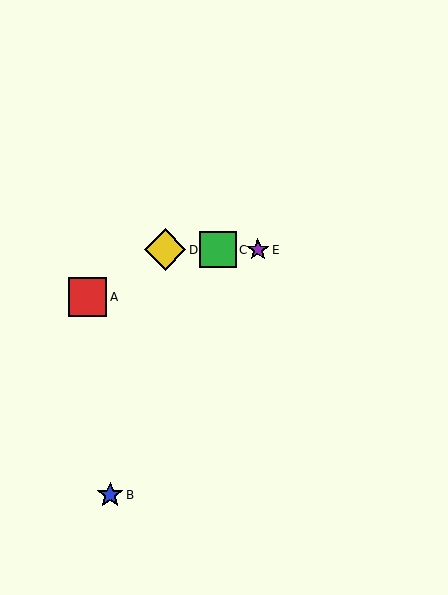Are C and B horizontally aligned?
No, C is at y≈250 and B is at y≈495.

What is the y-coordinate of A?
Object A is at y≈297.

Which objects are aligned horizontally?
Objects C, D, E are aligned horizontally.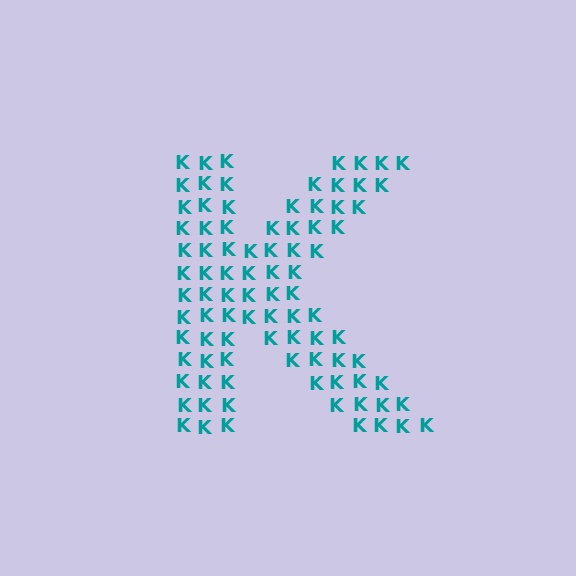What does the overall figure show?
The overall figure shows the letter K.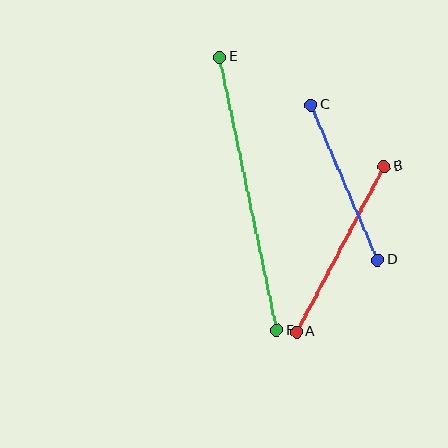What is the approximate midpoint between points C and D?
The midpoint is at approximately (345, 182) pixels.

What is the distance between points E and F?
The distance is approximately 279 pixels.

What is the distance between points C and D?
The distance is approximately 169 pixels.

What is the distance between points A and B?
The distance is approximately 187 pixels.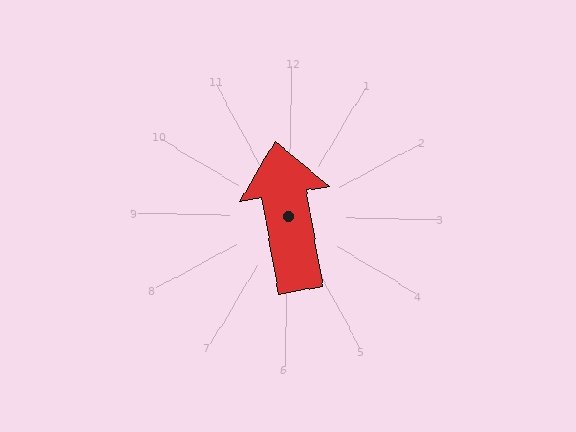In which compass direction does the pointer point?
North.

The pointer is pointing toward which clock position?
Roughly 12 o'clock.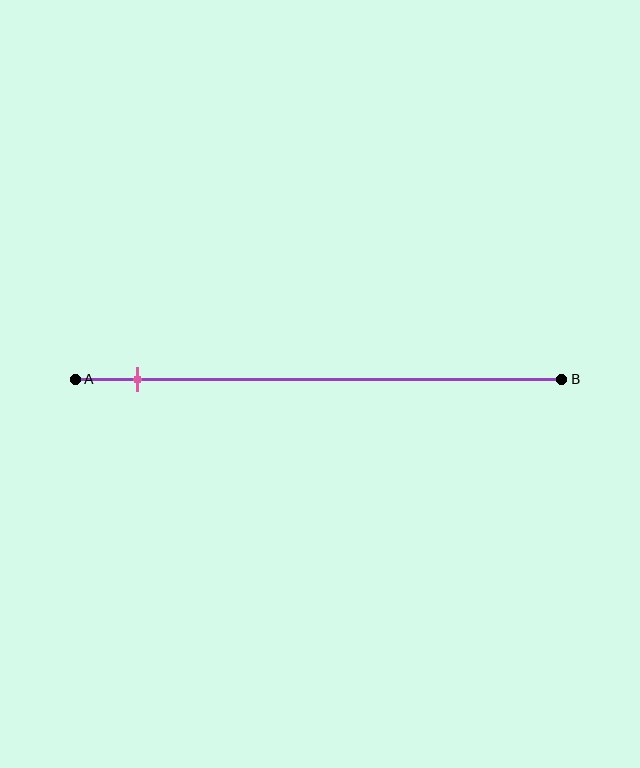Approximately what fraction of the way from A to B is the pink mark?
The pink mark is approximately 15% of the way from A to B.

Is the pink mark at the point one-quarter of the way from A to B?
No, the mark is at about 15% from A, not at the 25% one-quarter point.